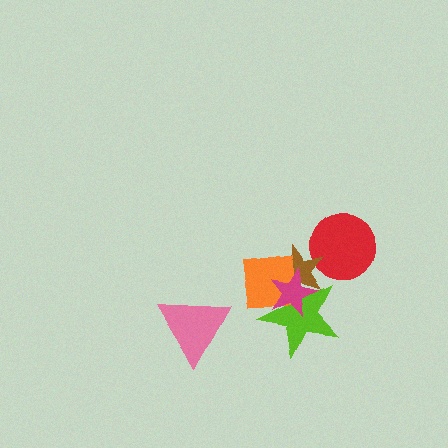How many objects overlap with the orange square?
3 objects overlap with the orange square.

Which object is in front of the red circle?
The brown star is in front of the red circle.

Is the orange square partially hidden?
Yes, it is partially covered by another shape.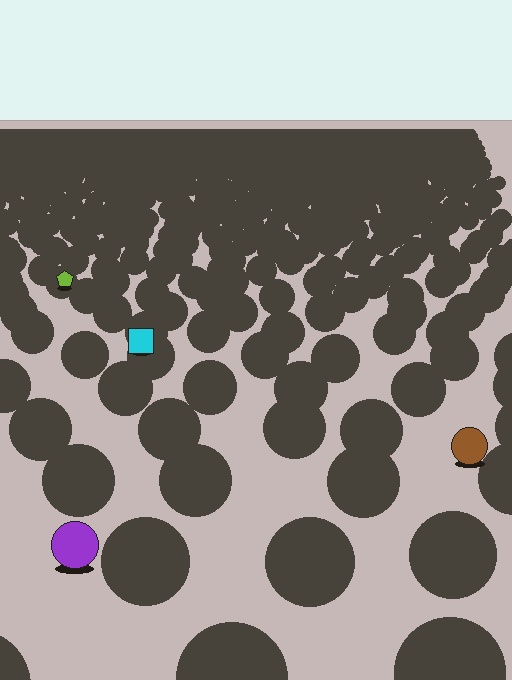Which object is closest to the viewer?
The purple circle is closest. The texture marks near it are larger and more spread out.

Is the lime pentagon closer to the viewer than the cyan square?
No. The cyan square is closer — you can tell from the texture gradient: the ground texture is coarser near it.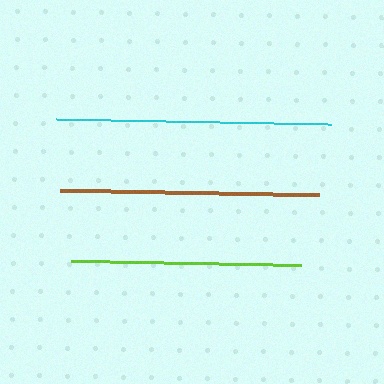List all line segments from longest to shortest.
From longest to shortest: cyan, brown, lime.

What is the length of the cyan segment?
The cyan segment is approximately 275 pixels long.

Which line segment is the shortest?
The lime line is the shortest at approximately 230 pixels.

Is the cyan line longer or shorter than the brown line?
The cyan line is longer than the brown line.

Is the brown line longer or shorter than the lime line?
The brown line is longer than the lime line.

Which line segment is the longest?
The cyan line is the longest at approximately 275 pixels.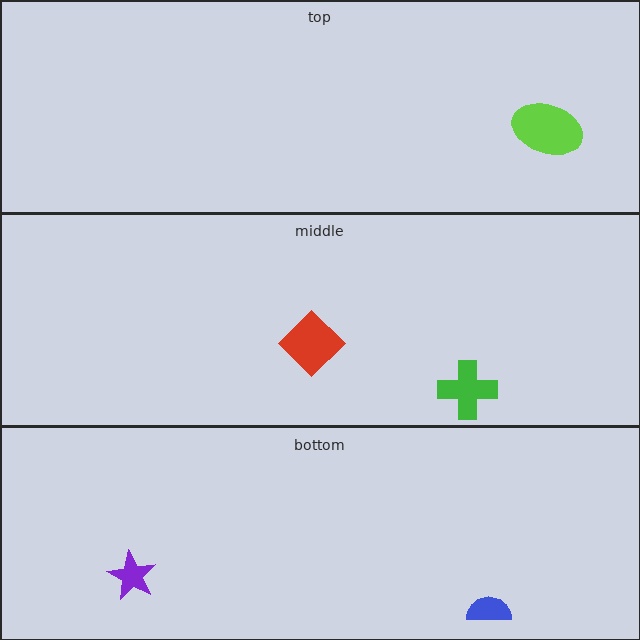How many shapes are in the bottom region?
2.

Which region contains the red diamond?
The middle region.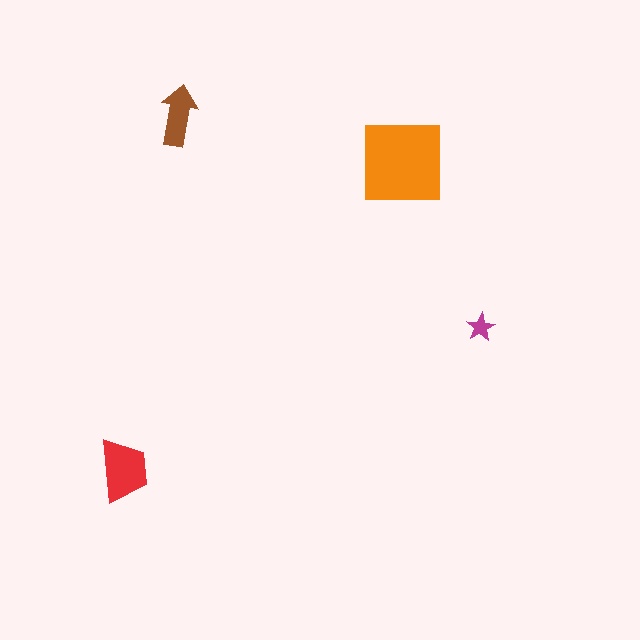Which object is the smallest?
The magenta star.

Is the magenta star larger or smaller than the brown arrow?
Smaller.